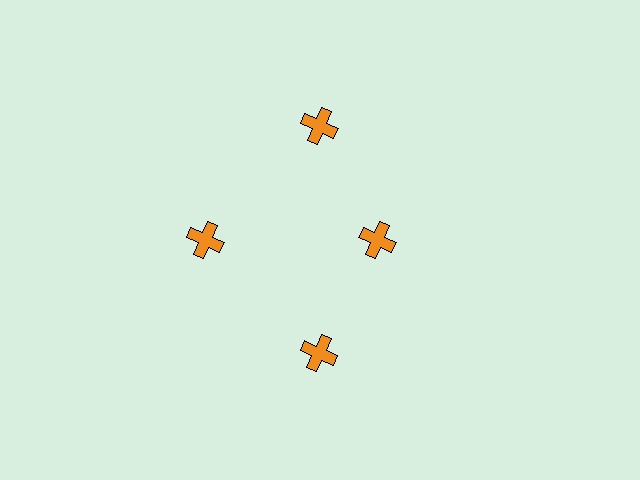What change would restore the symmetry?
The symmetry would be restored by moving it outward, back onto the ring so that all 4 crosses sit at equal angles and equal distance from the center.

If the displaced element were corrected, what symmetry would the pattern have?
It would have 4-fold rotational symmetry — the pattern would map onto itself every 90 degrees.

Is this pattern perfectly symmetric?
No. The 4 orange crosses are arranged in a ring, but one element near the 3 o'clock position is pulled inward toward the center, breaking the 4-fold rotational symmetry.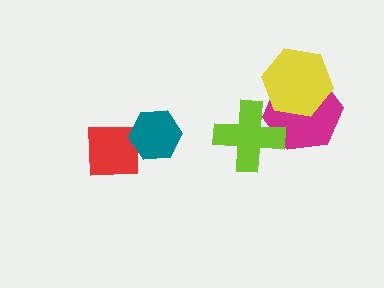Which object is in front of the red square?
The teal hexagon is in front of the red square.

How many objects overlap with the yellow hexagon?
1 object overlaps with the yellow hexagon.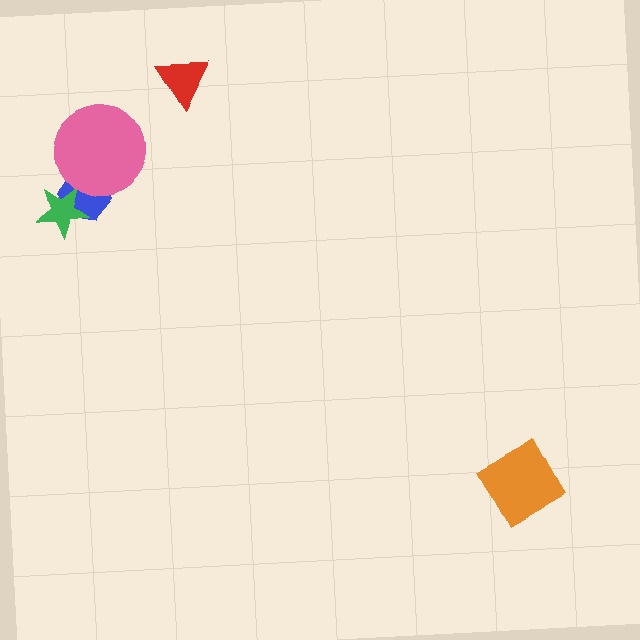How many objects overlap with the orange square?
0 objects overlap with the orange square.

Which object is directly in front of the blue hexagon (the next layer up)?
The green star is directly in front of the blue hexagon.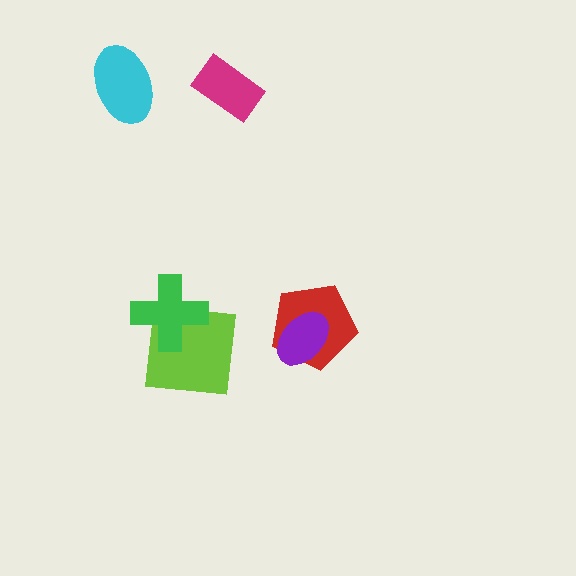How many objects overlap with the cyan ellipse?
0 objects overlap with the cyan ellipse.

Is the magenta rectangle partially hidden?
No, no other shape covers it.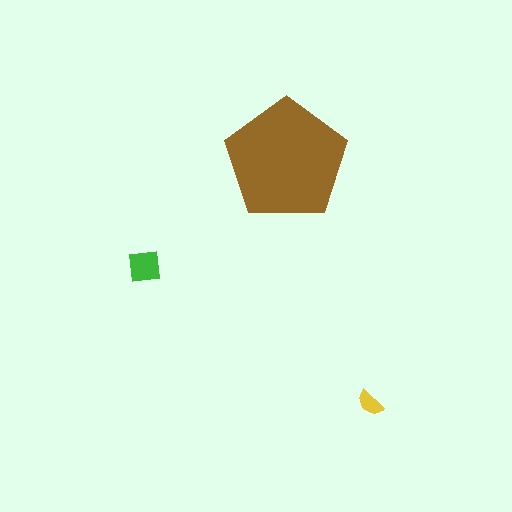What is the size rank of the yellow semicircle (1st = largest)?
3rd.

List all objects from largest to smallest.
The brown pentagon, the green square, the yellow semicircle.